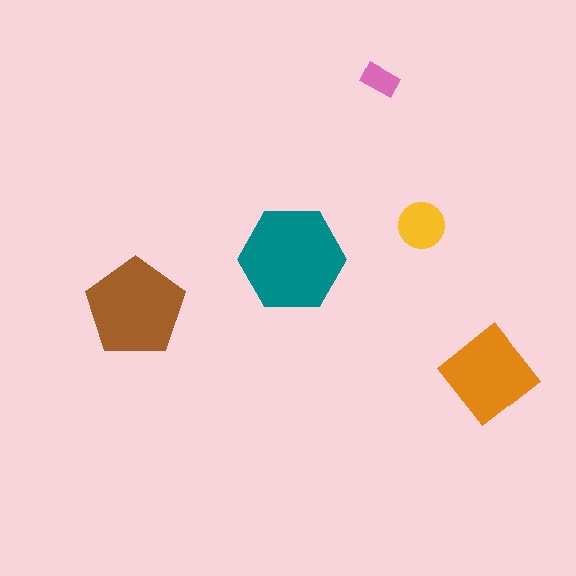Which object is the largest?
The teal hexagon.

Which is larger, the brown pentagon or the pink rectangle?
The brown pentagon.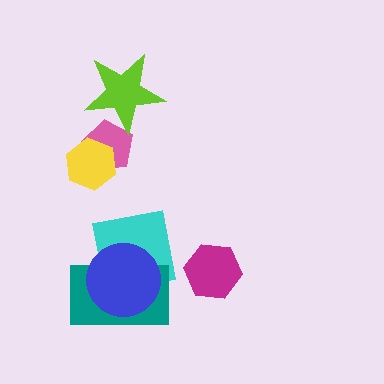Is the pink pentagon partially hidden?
Yes, it is partially covered by another shape.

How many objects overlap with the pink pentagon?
2 objects overlap with the pink pentagon.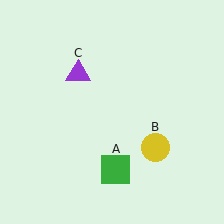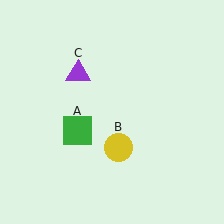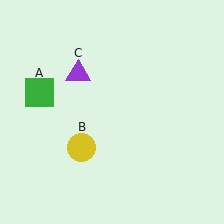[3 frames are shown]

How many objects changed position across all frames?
2 objects changed position: green square (object A), yellow circle (object B).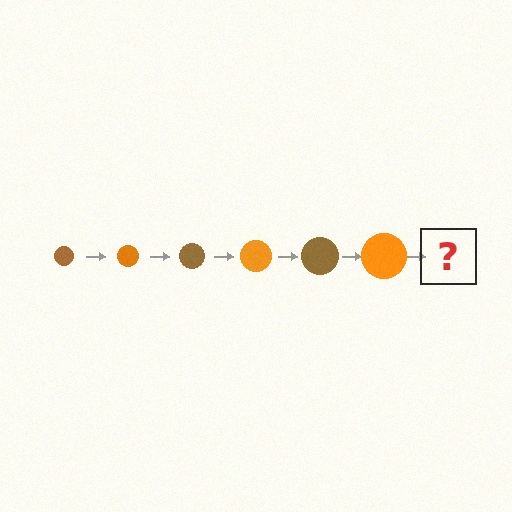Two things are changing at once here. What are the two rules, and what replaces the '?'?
The two rules are that the circle grows larger each step and the color cycles through brown and orange. The '?' should be a brown circle, larger than the previous one.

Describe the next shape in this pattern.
It should be a brown circle, larger than the previous one.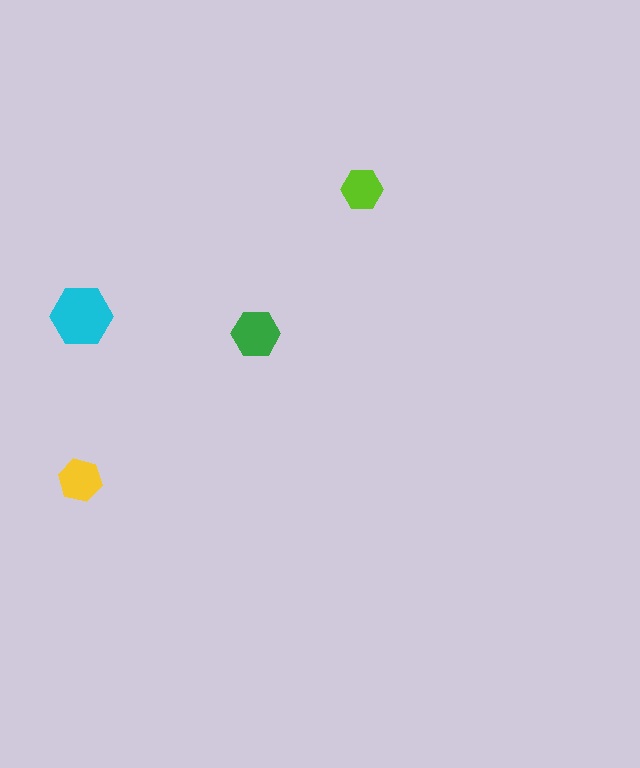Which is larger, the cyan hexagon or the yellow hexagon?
The cyan one.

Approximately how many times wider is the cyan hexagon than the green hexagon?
About 1.5 times wider.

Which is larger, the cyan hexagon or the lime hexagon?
The cyan one.